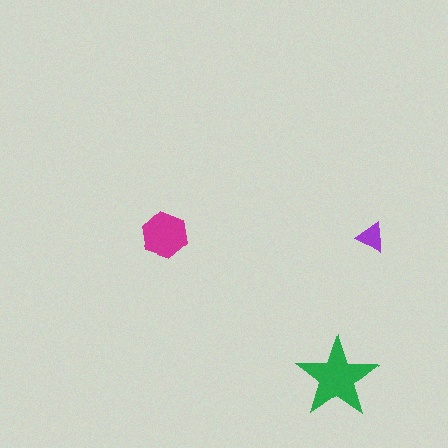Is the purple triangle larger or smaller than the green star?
Smaller.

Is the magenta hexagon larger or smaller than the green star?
Smaller.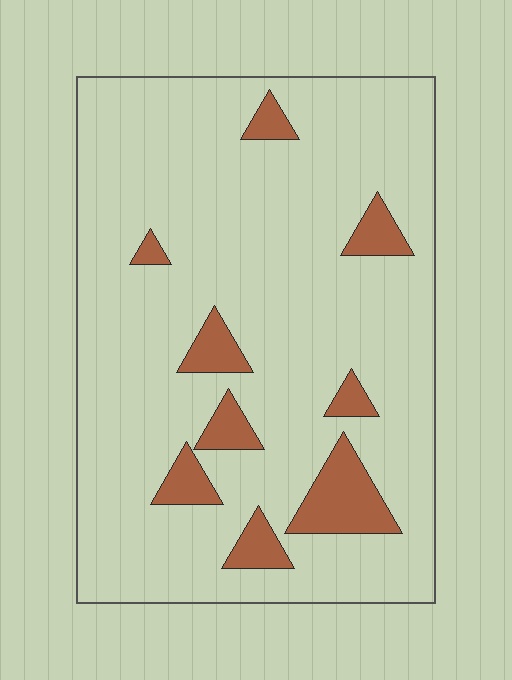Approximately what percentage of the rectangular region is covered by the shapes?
Approximately 10%.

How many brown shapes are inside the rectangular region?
9.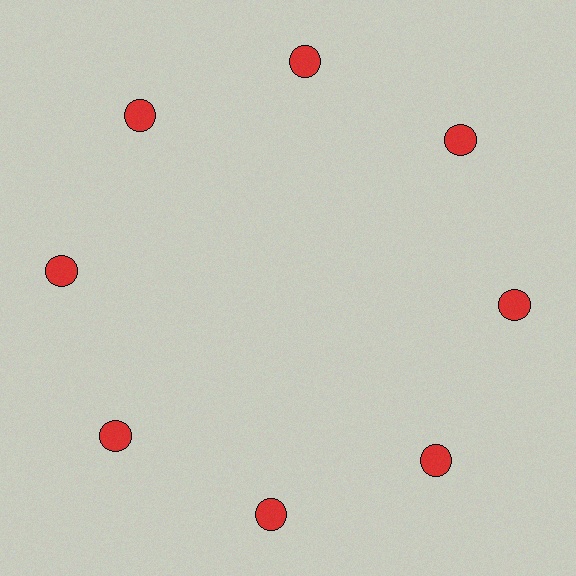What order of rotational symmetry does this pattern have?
This pattern has 8-fold rotational symmetry.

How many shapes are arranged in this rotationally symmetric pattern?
There are 8 shapes, arranged in 8 groups of 1.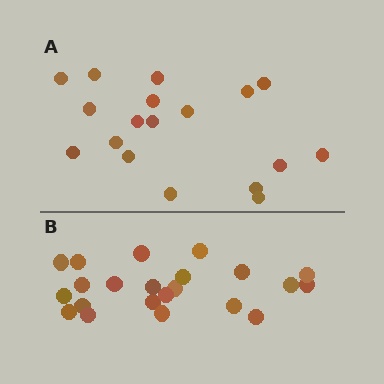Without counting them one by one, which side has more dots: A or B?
Region B (the bottom region) has more dots.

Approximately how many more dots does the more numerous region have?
Region B has about 4 more dots than region A.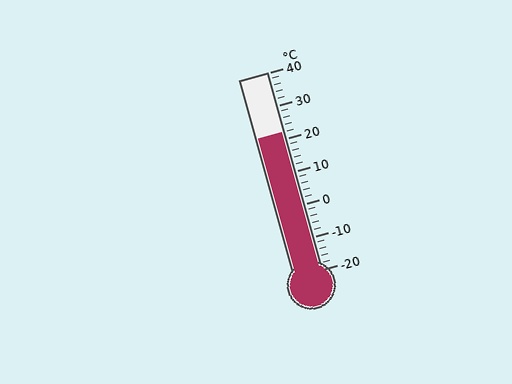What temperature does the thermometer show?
The thermometer shows approximately 22°C.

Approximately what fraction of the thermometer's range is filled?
The thermometer is filled to approximately 70% of its range.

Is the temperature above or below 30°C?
The temperature is below 30°C.